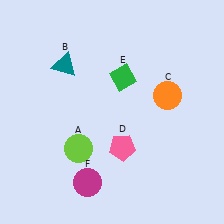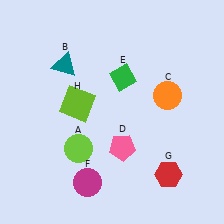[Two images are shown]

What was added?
A red hexagon (G), a lime square (H) were added in Image 2.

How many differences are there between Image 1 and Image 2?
There are 2 differences between the two images.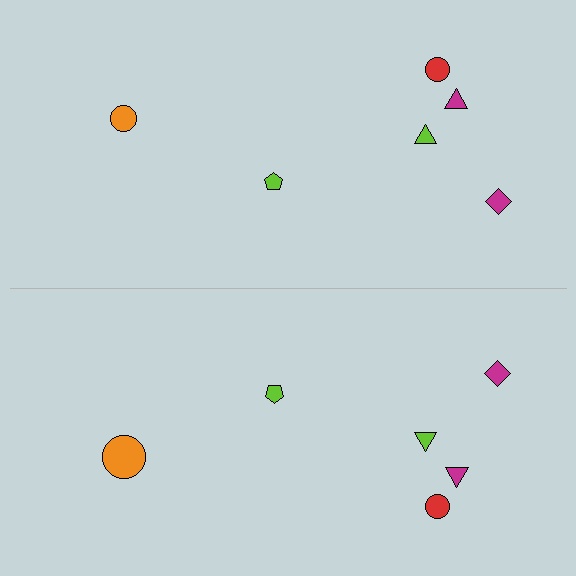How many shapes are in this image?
There are 12 shapes in this image.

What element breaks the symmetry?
The orange circle on the bottom side has a different size than its mirror counterpart.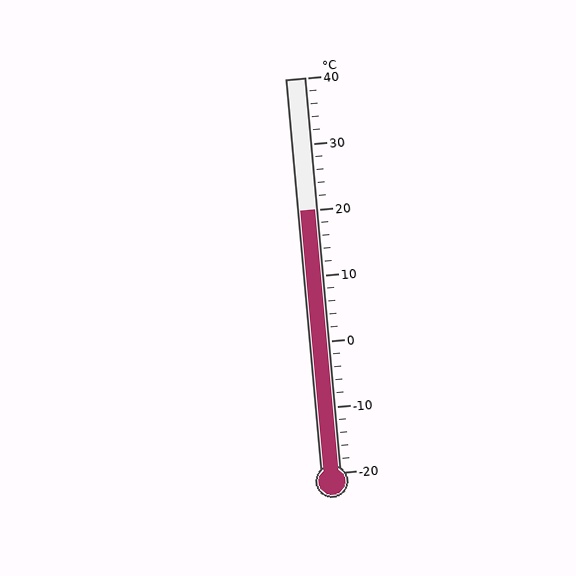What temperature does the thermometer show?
The thermometer shows approximately 20°C.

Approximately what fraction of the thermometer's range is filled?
The thermometer is filled to approximately 65% of its range.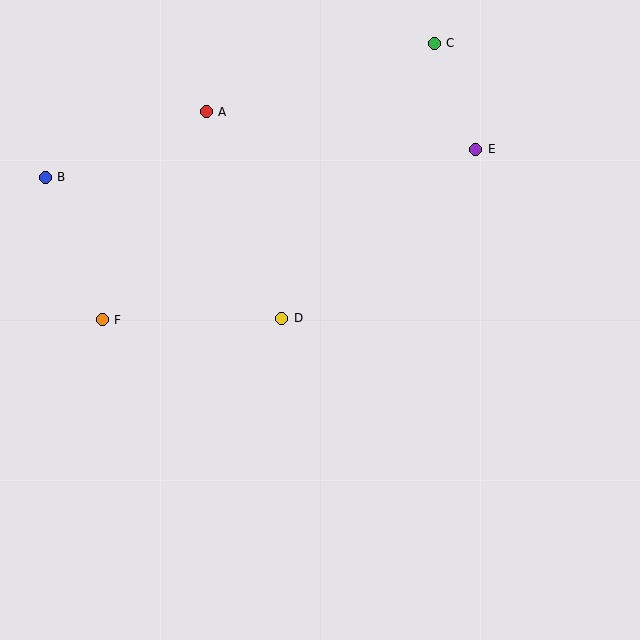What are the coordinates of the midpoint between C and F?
The midpoint between C and F is at (268, 181).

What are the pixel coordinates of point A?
Point A is at (206, 112).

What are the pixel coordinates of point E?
Point E is at (476, 149).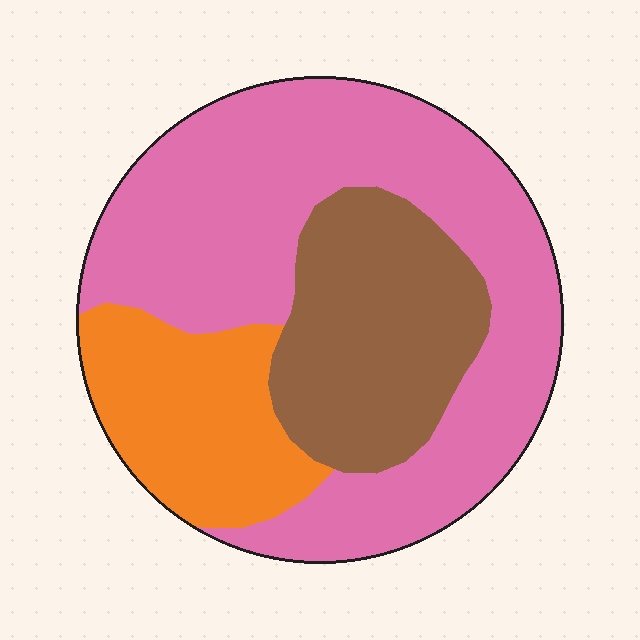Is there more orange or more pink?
Pink.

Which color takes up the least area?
Orange, at roughly 20%.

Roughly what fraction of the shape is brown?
Brown covers roughly 25% of the shape.